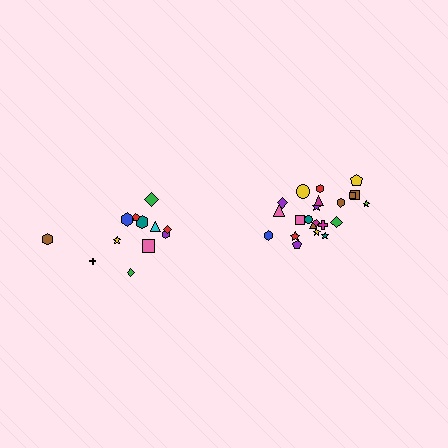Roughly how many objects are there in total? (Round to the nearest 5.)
Roughly 35 objects in total.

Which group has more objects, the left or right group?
The right group.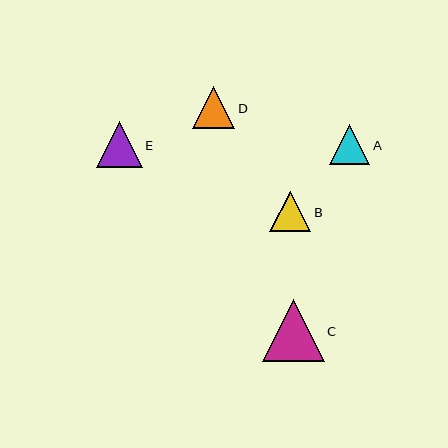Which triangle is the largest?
Triangle C is the largest with a size of approximately 62 pixels.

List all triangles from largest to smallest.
From largest to smallest: C, E, D, B, A.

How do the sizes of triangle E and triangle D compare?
Triangle E and triangle D are approximately the same size.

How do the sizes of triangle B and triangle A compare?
Triangle B and triangle A are approximately the same size.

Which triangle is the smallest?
Triangle A is the smallest with a size of approximately 40 pixels.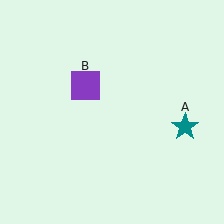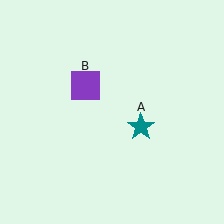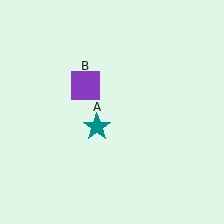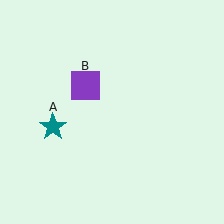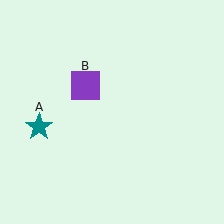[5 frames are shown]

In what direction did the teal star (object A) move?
The teal star (object A) moved left.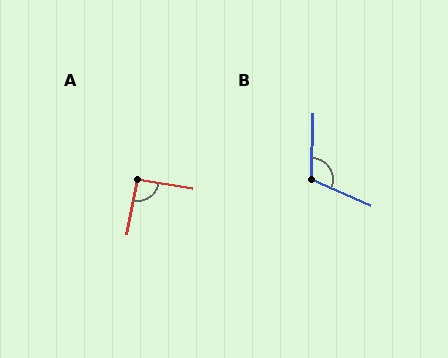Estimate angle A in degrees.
Approximately 92 degrees.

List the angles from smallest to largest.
A (92°), B (112°).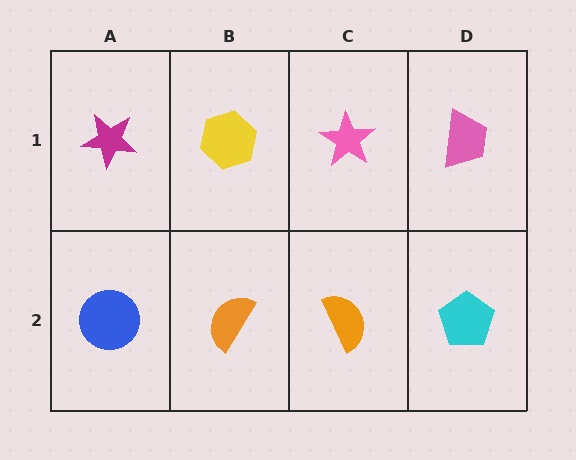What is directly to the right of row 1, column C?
A pink trapezoid.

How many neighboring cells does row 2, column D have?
2.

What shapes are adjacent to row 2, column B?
A yellow hexagon (row 1, column B), a blue circle (row 2, column A), an orange semicircle (row 2, column C).